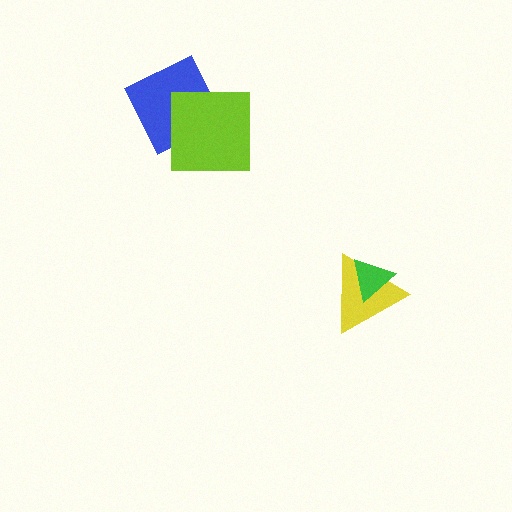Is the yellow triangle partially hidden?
Yes, it is partially covered by another shape.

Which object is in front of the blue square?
The lime square is in front of the blue square.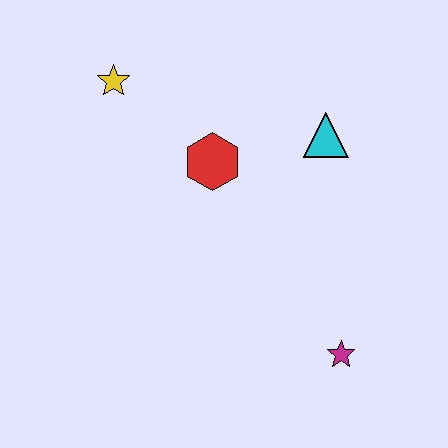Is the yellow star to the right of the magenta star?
No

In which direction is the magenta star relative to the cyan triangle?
The magenta star is below the cyan triangle.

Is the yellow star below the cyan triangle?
No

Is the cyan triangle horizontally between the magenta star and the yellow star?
Yes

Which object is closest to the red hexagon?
The cyan triangle is closest to the red hexagon.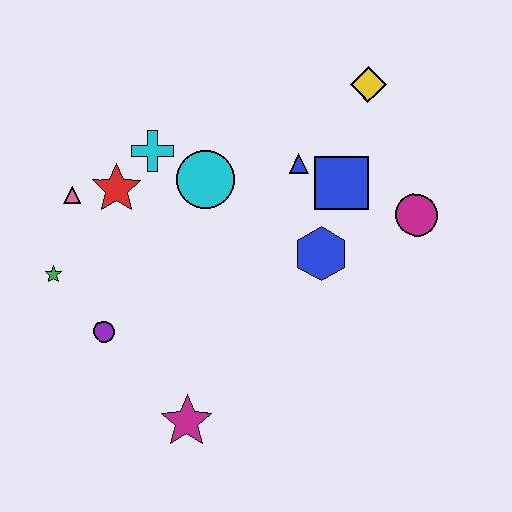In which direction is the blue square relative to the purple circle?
The blue square is to the right of the purple circle.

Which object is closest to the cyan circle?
The cyan cross is closest to the cyan circle.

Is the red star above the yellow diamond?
No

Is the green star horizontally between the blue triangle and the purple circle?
No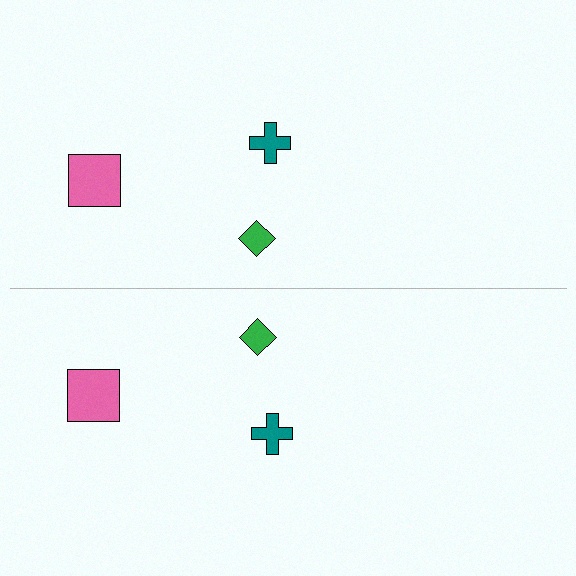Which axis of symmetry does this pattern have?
The pattern has a horizontal axis of symmetry running through the center of the image.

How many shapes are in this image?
There are 6 shapes in this image.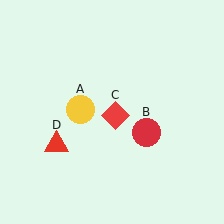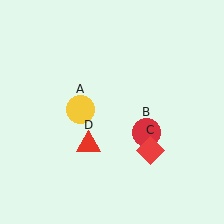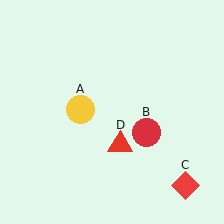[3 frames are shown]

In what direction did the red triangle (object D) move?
The red triangle (object D) moved right.